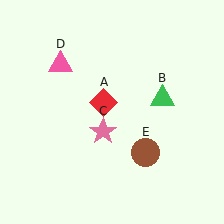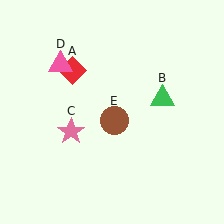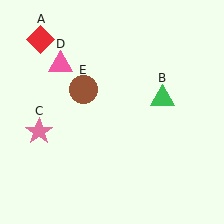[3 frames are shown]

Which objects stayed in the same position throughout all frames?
Green triangle (object B) and pink triangle (object D) remained stationary.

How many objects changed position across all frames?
3 objects changed position: red diamond (object A), pink star (object C), brown circle (object E).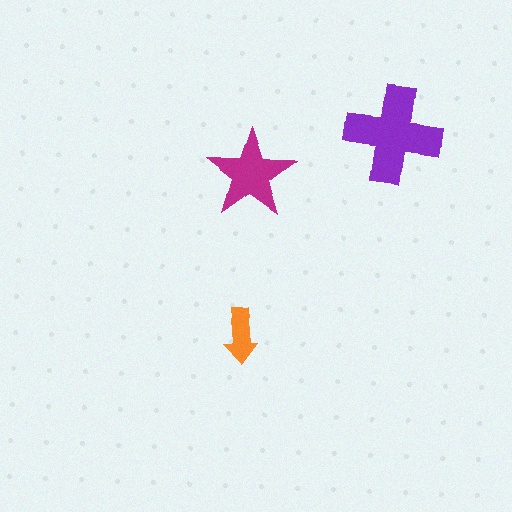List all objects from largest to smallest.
The purple cross, the magenta star, the orange arrow.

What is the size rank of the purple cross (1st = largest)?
1st.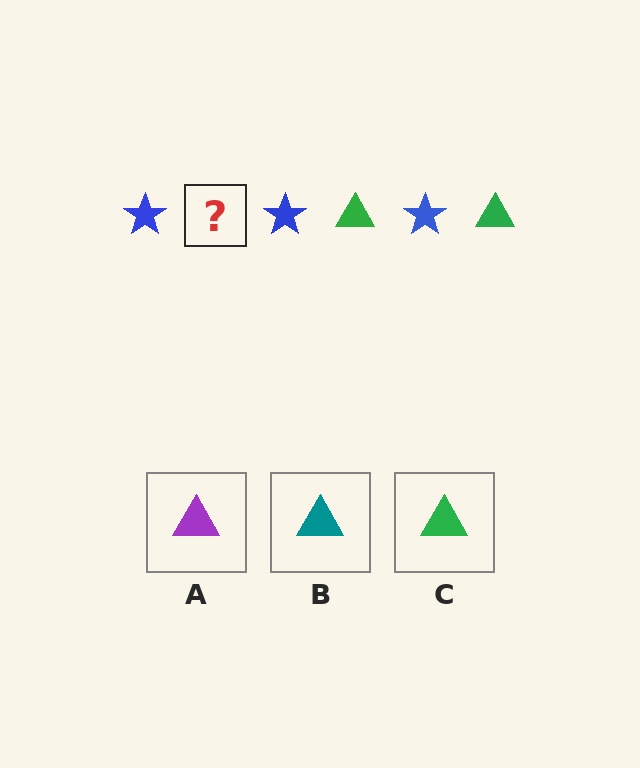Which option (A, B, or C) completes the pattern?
C.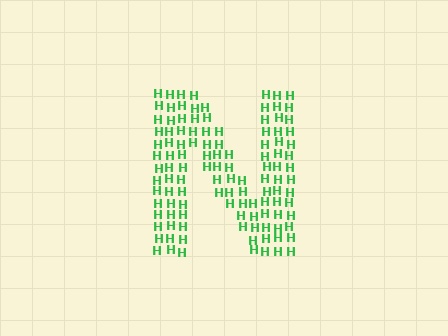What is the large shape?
The large shape is the letter N.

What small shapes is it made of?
It is made of small letter H's.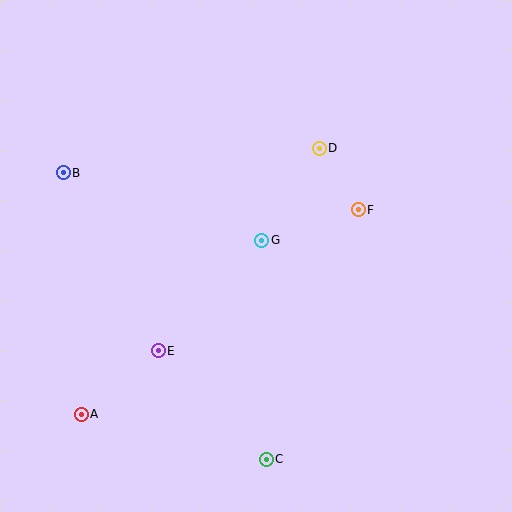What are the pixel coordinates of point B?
Point B is at (63, 173).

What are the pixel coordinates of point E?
Point E is at (158, 351).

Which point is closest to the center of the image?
Point G at (262, 240) is closest to the center.